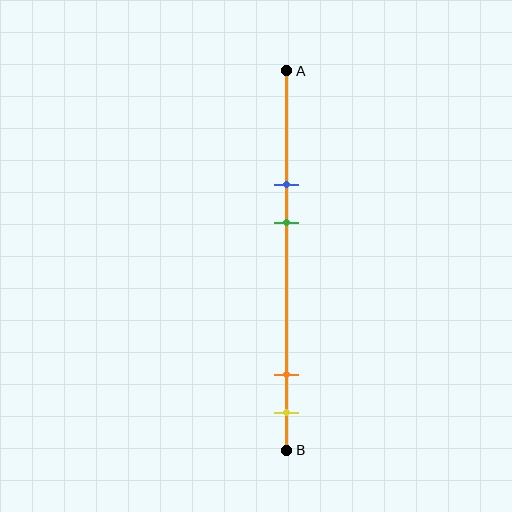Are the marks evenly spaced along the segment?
No, the marks are not evenly spaced.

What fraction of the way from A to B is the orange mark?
The orange mark is approximately 80% (0.8) of the way from A to B.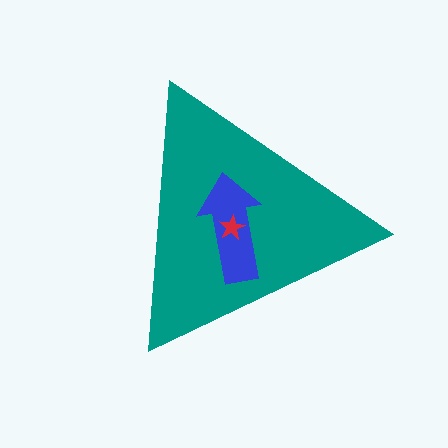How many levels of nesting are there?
3.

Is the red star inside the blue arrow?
Yes.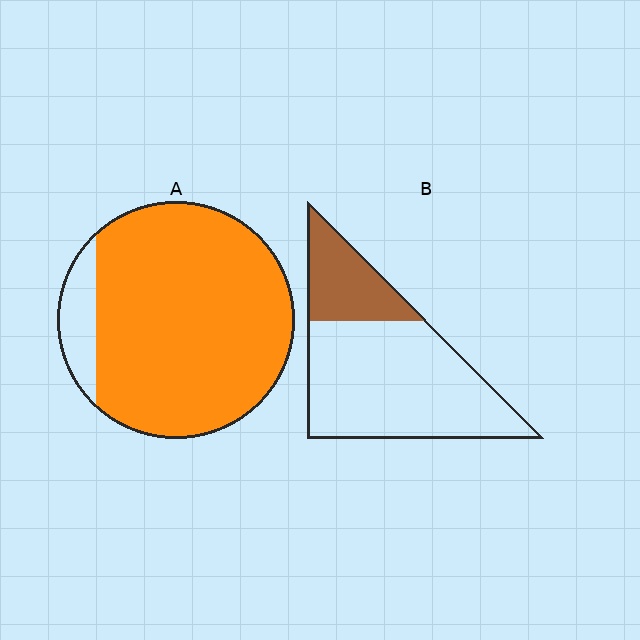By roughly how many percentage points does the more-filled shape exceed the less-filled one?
By roughly 65 percentage points (A over B).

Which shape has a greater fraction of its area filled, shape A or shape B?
Shape A.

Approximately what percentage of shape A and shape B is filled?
A is approximately 90% and B is approximately 25%.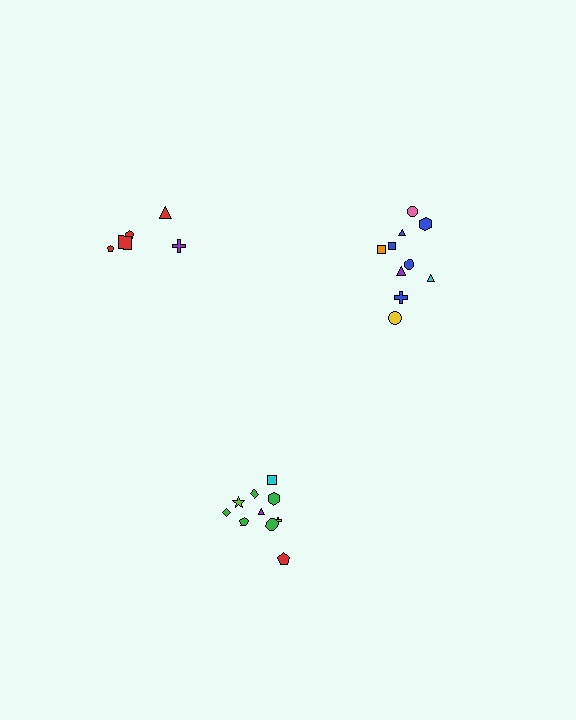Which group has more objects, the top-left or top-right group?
The top-right group.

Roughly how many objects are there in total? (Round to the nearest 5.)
Roughly 25 objects in total.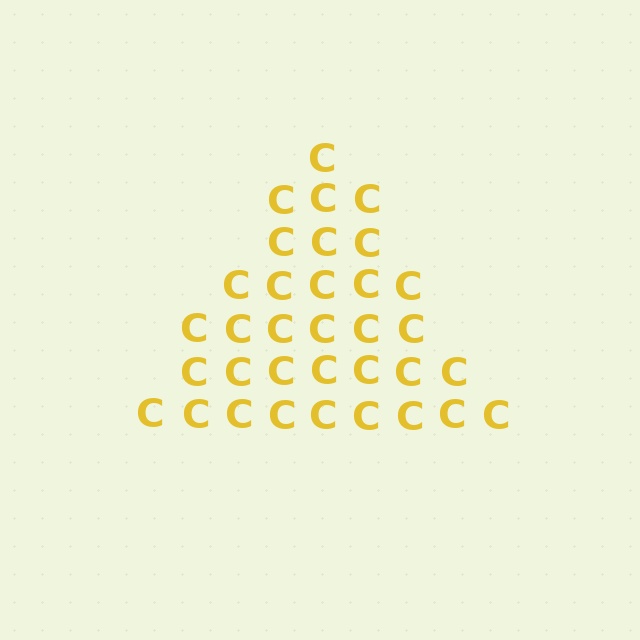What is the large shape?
The large shape is a triangle.